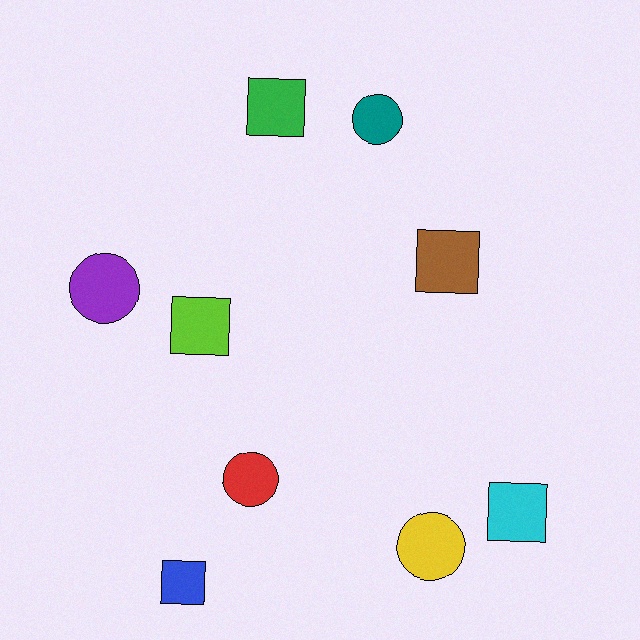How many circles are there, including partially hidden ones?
There are 4 circles.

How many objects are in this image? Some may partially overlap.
There are 9 objects.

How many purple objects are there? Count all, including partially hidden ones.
There is 1 purple object.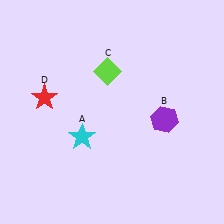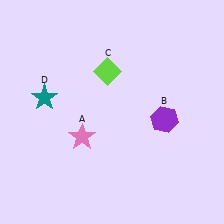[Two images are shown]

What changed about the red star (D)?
In Image 1, D is red. In Image 2, it changed to teal.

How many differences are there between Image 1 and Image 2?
There are 2 differences between the two images.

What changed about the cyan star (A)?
In Image 1, A is cyan. In Image 2, it changed to pink.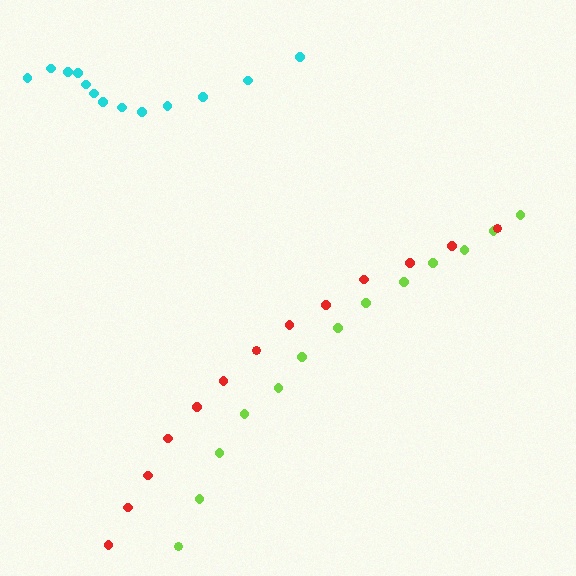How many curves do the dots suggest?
There are 3 distinct paths.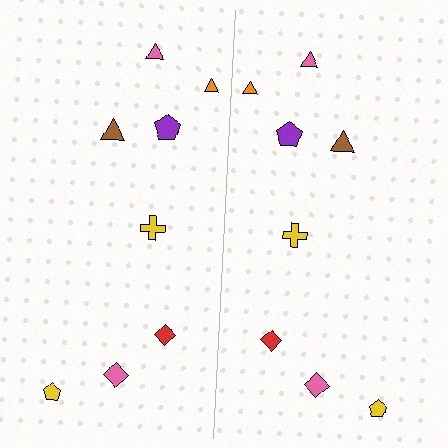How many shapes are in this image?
There are 16 shapes in this image.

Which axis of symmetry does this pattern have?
The pattern has a vertical axis of symmetry running through the center of the image.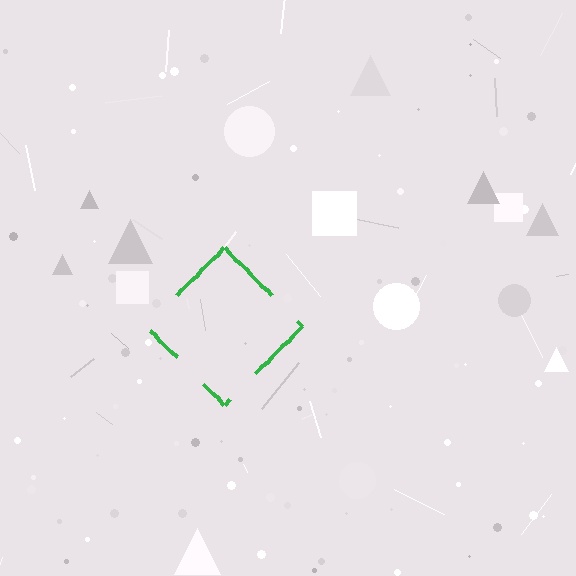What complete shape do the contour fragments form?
The contour fragments form a diamond.